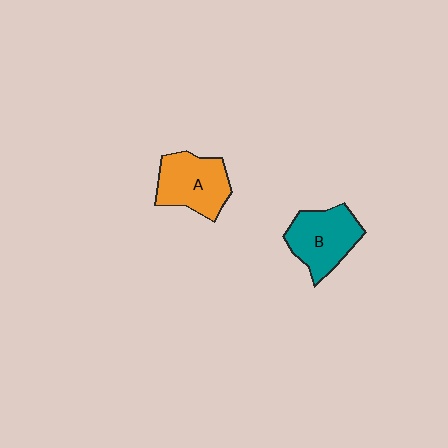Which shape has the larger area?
Shape B (teal).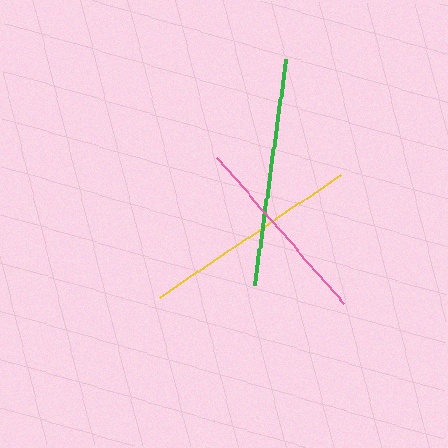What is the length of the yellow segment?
The yellow segment is approximately 219 pixels long.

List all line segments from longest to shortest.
From longest to shortest: green, yellow, pink.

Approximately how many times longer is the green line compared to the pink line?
The green line is approximately 1.2 times the length of the pink line.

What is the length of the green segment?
The green segment is approximately 227 pixels long.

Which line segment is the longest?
The green line is the longest at approximately 227 pixels.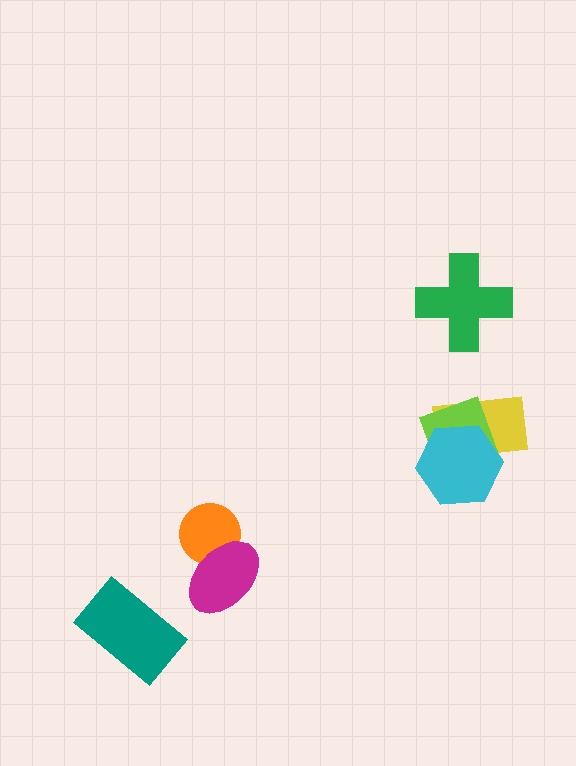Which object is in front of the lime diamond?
The cyan hexagon is in front of the lime diamond.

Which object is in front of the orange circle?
The magenta ellipse is in front of the orange circle.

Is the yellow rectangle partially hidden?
Yes, it is partially covered by another shape.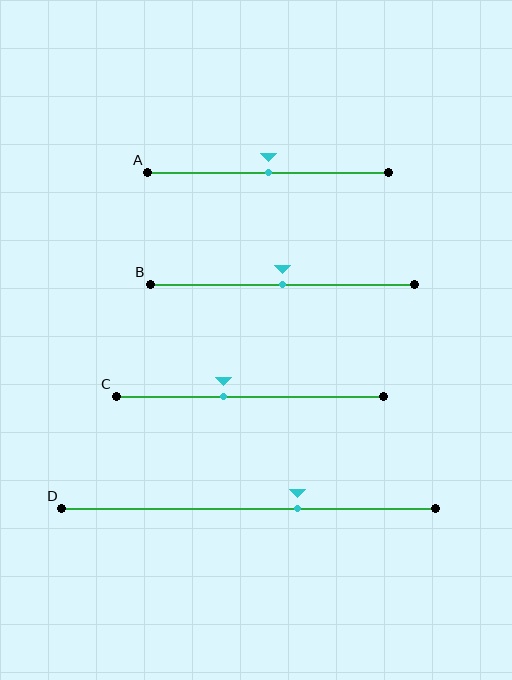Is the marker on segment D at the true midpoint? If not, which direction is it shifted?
No, the marker on segment D is shifted to the right by about 13% of the segment length.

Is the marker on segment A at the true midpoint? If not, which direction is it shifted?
Yes, the marker on segment A is at the true midpoint.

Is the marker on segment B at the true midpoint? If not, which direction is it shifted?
Yes, the marker on segment B is at the true midpoint.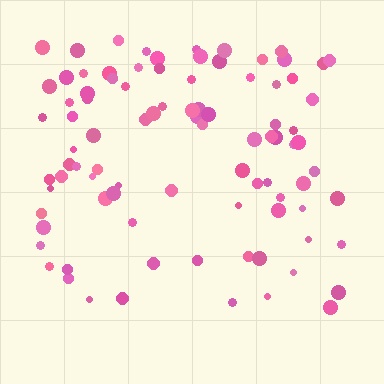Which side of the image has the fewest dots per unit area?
The bottom.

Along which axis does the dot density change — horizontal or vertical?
Vertical.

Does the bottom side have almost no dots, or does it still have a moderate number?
Still a moderate number, just noticeably fewer than the top.